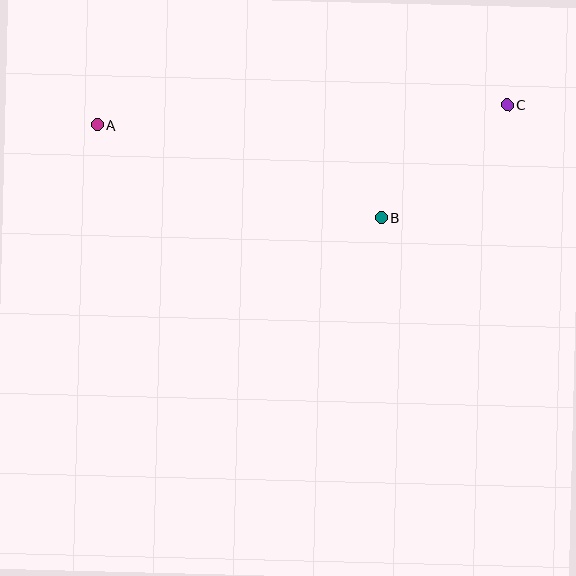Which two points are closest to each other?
Points B and C are closest to each other.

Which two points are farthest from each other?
Points A and C are farthest from each other.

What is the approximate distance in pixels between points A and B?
The distance between A and B is approximately 299 pixels.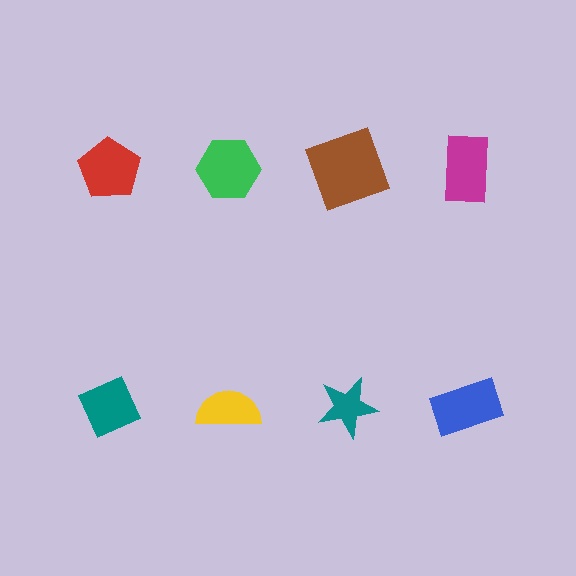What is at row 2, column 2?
A yellow semicircle.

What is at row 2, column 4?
A blue rectangle.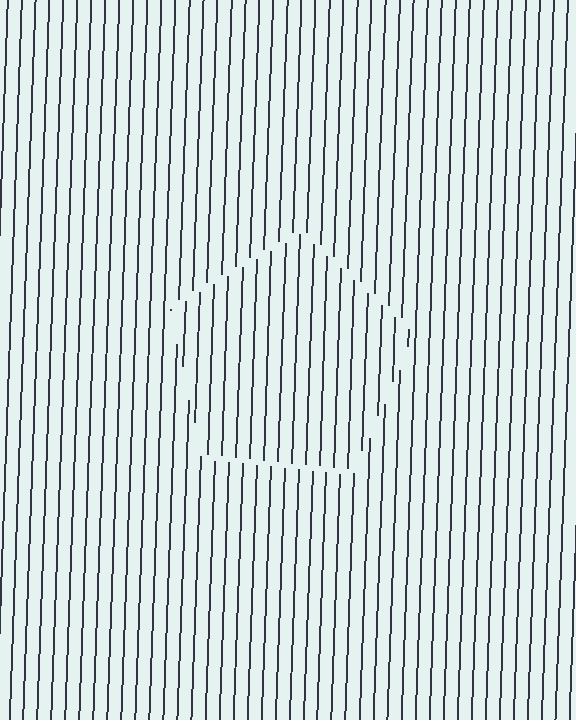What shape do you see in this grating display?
An illusory pentagon. The interior of the shape contains the same grating, shifted by half a period — the contour is defined by the phase discontinuity where line-ends from the inner and outer gratings abut.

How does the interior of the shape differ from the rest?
The interior of the shape contains the same grating, shifted by half a period — the contour is defined by the phase discontinuity where line-ends from the inner and outer gratings abut.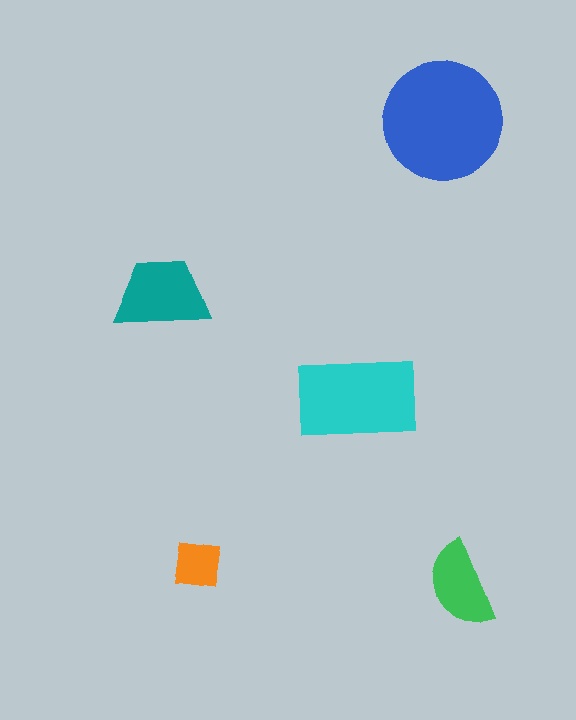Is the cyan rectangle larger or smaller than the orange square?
Larger.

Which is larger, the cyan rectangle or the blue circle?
The blue circle.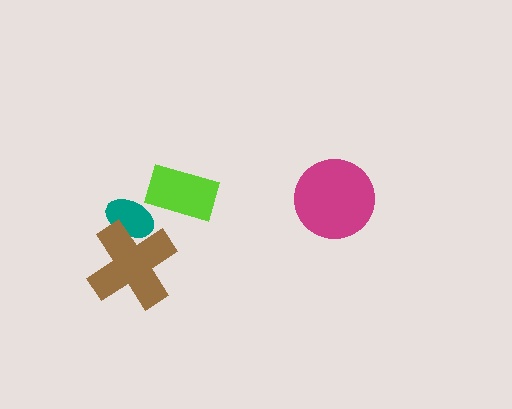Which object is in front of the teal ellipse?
The brown cross is in front of the teal ellipse.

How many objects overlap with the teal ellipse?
1 object overlaps with the teal ellipse.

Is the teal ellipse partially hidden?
Yes, it is partially covered by another shape.